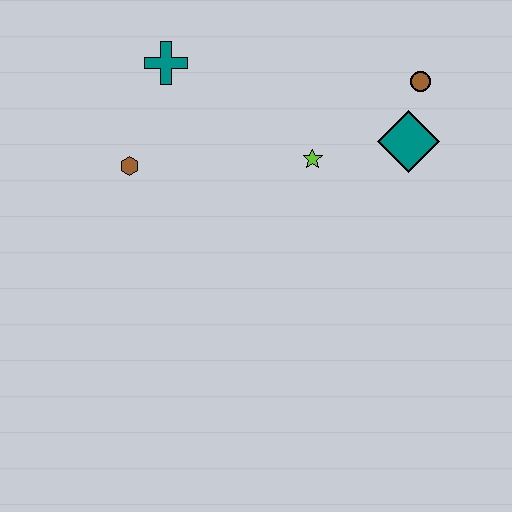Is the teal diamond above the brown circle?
No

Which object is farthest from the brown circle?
The brown hexagon is farthest from the brown circle.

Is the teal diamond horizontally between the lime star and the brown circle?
Yes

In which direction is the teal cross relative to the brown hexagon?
The teal cross is above the brown hexagon.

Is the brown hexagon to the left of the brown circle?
Yes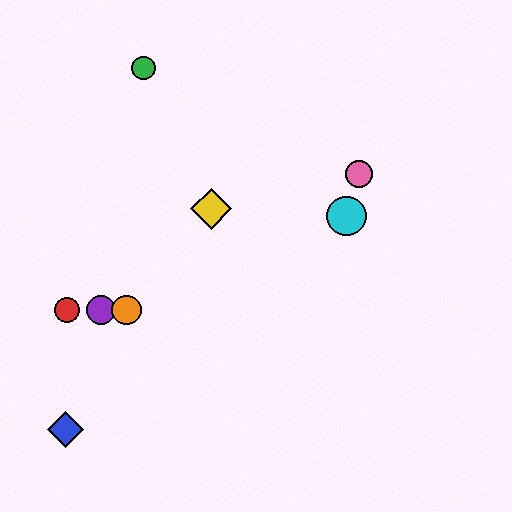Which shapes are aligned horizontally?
The red circle, the purple circle, the orange circle are aligned horizontally.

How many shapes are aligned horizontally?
3 shapes (the red circle, the purple circle, the orange circle) are aligned horizontally.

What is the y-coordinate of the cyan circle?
The cyan circle is at y≈216.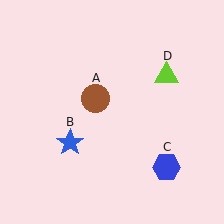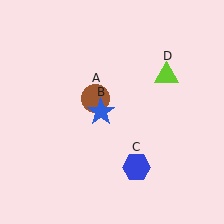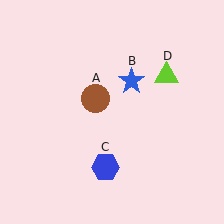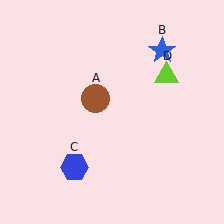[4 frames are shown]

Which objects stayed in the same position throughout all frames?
Brown circle (object A) and lime triangle (object D) remained stationary.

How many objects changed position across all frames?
2 objects changed position: blue star (object B), blue hexagon (object C).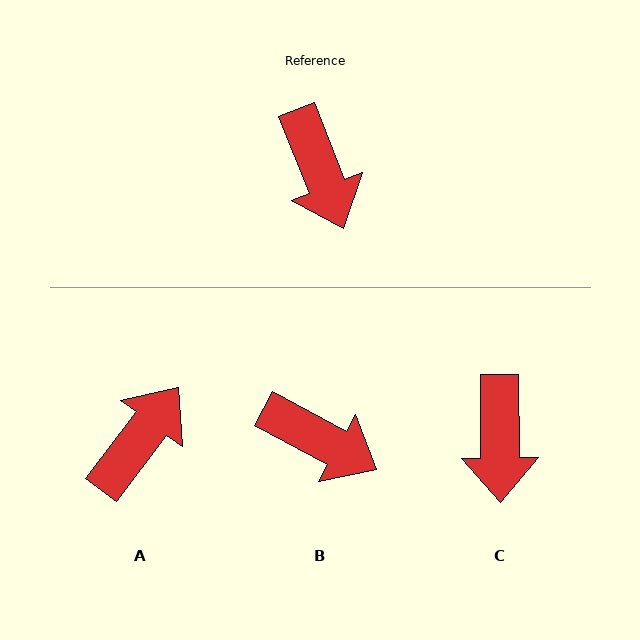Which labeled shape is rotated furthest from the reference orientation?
A, about 121 degrees away.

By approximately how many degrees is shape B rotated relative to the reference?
Approximately 40 degrees counter-clockwise.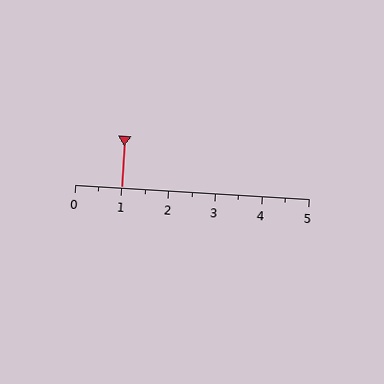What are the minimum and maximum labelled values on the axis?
The axis runs from 0 to 5.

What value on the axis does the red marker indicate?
The marker indicates approximately 1.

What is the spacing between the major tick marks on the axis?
The major ticks are spaced 1 apart.